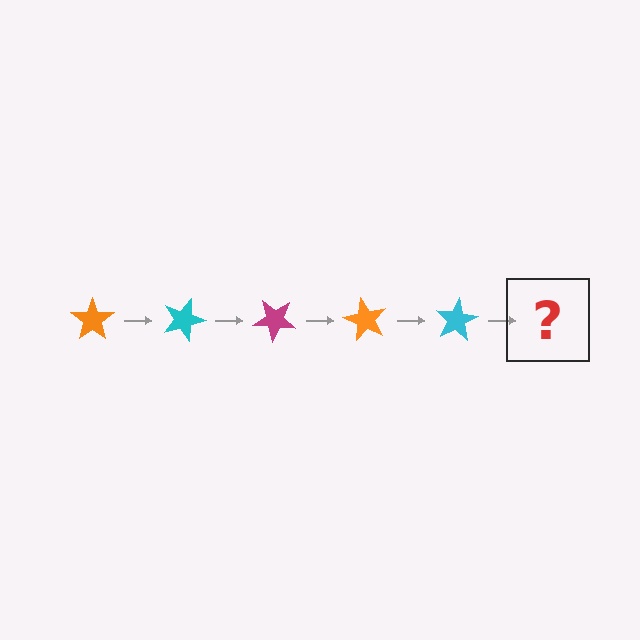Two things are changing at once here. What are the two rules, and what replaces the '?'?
The two rules are that it rotates 20 degrees each step and the color cycles through orange, cyan, and magenta. The '?' should be a magenta star, rotated 100 degrees from the start.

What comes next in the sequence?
The next element should be a magenta star, rotated 100 degrees from the start.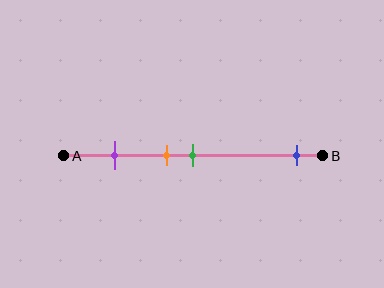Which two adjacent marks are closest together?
The orange and green marks are the closest adjacent pair.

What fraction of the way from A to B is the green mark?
The green mark is approximately 50% (0.5) of the way from A to B.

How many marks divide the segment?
There are 4 marks dividing the segment.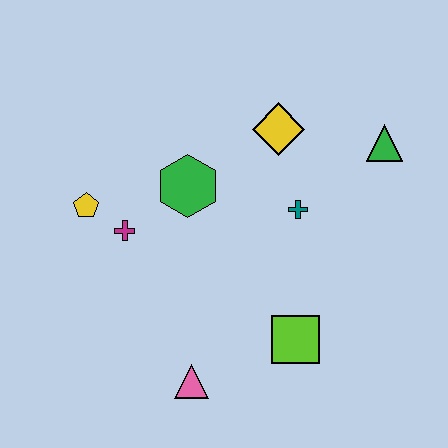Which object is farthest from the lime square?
The yellow pentagon is farthest from the lime square.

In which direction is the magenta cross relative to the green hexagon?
The magenta cross is to the left of the green hexagon.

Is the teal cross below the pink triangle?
No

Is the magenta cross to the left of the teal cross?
Yes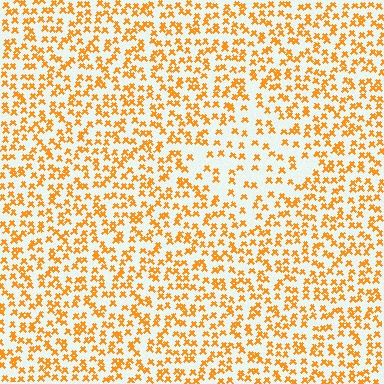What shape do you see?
I see a diamond.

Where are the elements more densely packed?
The elements are more densely packed outside the diamond boundary.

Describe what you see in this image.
The image contains small orange elements arranged at two different densities. A diamond-shaped region is visible where the elements are less densely packed than the surrounding area.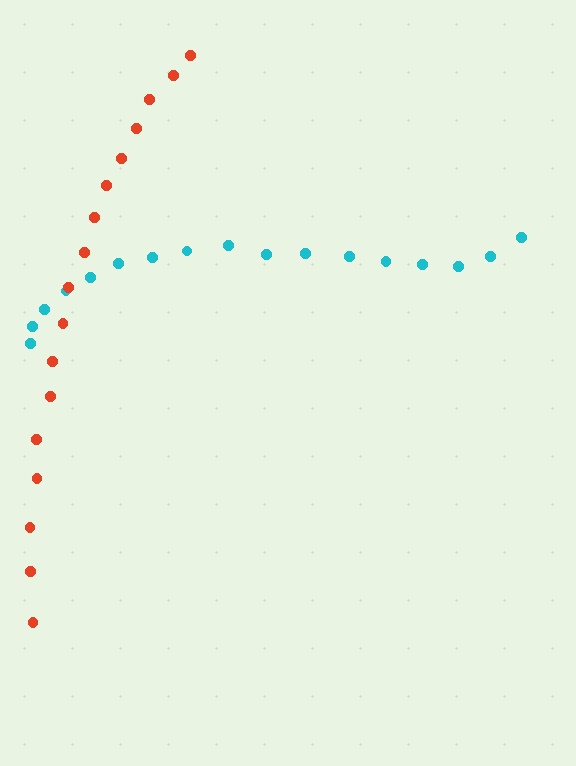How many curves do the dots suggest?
There are 2 distinct paths.